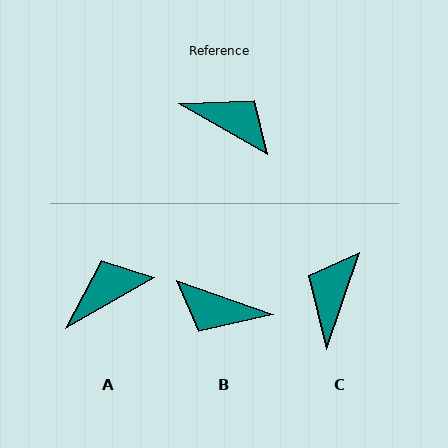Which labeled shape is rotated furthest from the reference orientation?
B, about 170 degrees away.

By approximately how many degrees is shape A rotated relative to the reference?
Approximately 59 degrees counter-clockwise.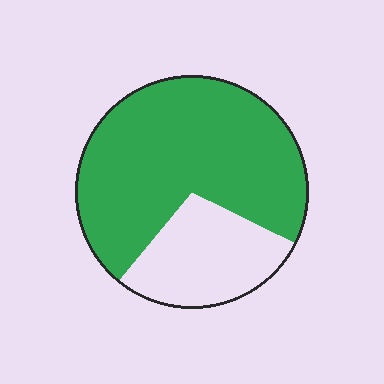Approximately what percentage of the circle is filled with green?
Approximately 70%.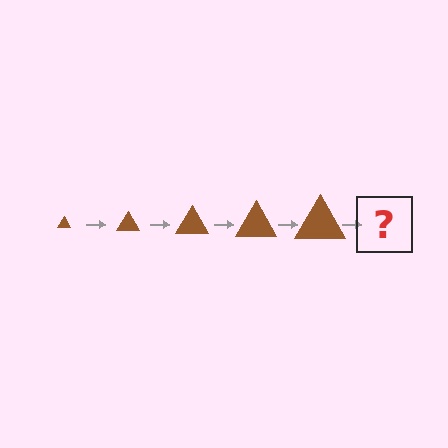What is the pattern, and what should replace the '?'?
The pattern is that the triangle gets progressively larger each step. The '?' should be a brown triangle, larger than the previous one.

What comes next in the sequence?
The next element should be a brown triangle, larger than the previous one.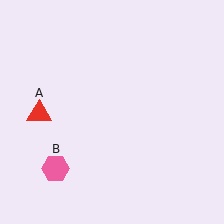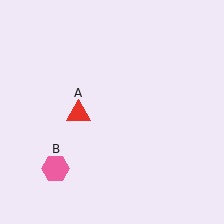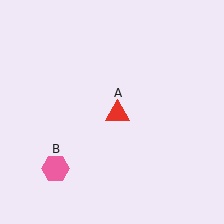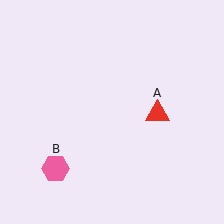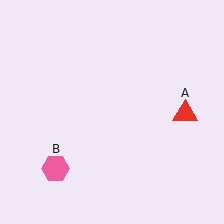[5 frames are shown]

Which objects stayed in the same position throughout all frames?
Pink hexagon (object B) remained stationary.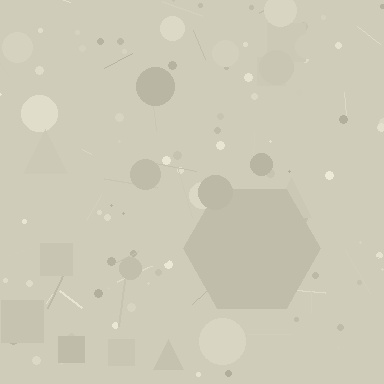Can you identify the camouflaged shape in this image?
The camouflaged shape is a hexagon.